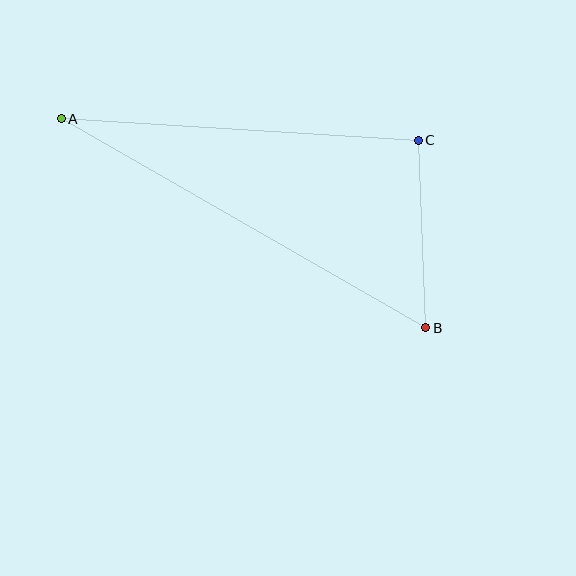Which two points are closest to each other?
Points B and C are closest to each other.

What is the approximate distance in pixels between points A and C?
The distance between A and C is approximately 358 pixels.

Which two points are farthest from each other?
Points A and B are farthest from each other.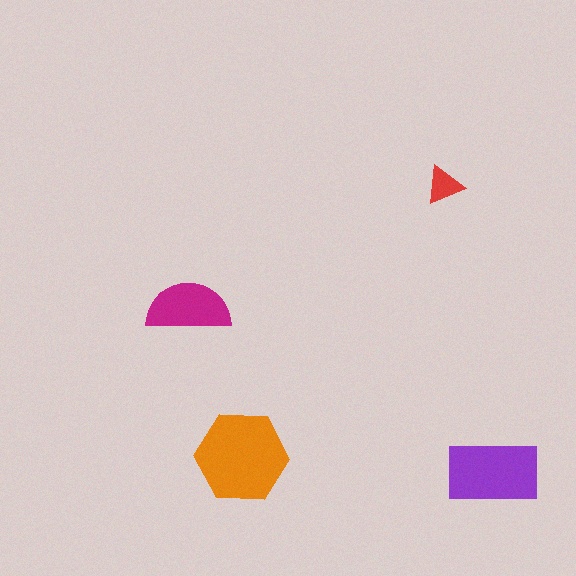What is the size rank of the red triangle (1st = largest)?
4th.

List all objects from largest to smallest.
The orange hexagon, the purple rectangle, the magenta semicircle, the red triangle.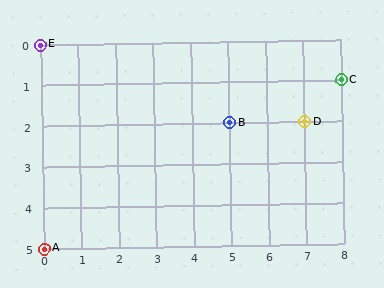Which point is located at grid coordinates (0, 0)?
Point E is at (0, 0).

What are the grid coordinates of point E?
Point E is at grid coordinates (0, 0).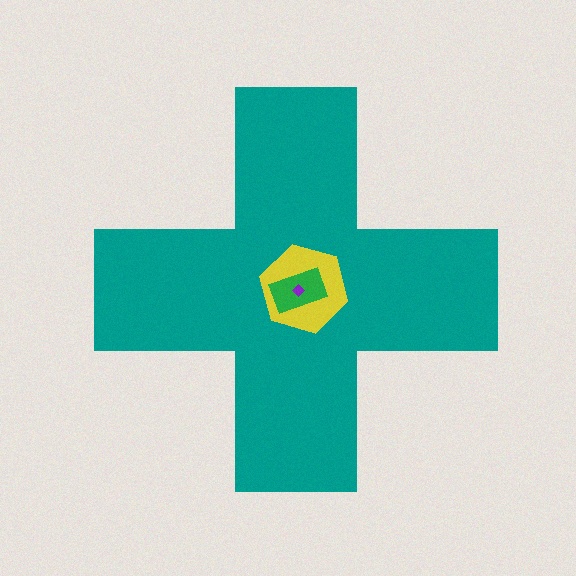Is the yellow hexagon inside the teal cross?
Yes.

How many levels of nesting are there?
4.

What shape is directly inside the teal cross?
The yellow hexagon.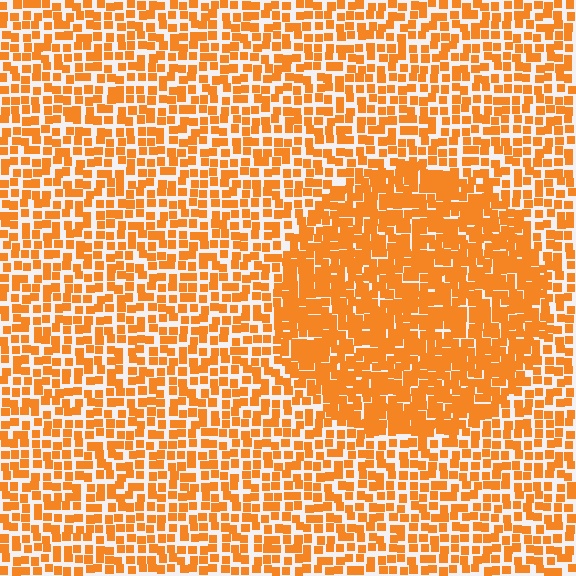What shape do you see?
I see a circle.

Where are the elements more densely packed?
The elements are more densely packed inside the circle boundary.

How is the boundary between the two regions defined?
The boundary is defined by a change in element density (approximately 1.7x ratio). All elements are the same color, size, and shape.